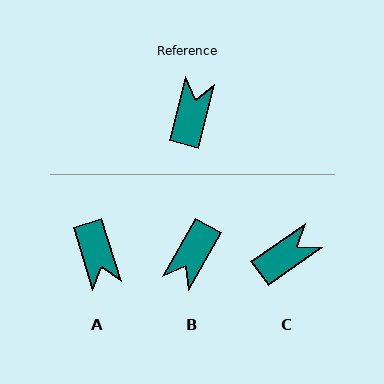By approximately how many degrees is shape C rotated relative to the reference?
Approximately 40 degrees clockwise.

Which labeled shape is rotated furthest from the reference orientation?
B, about 165 degrees away.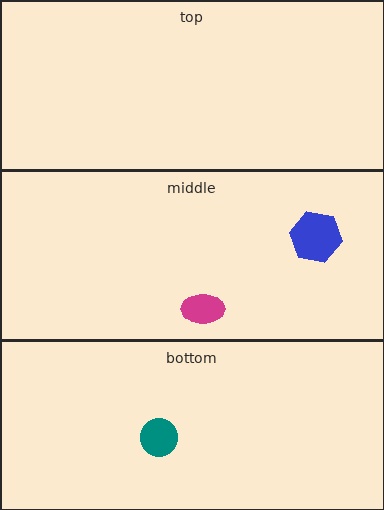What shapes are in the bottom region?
The teal circle.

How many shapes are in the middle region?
2.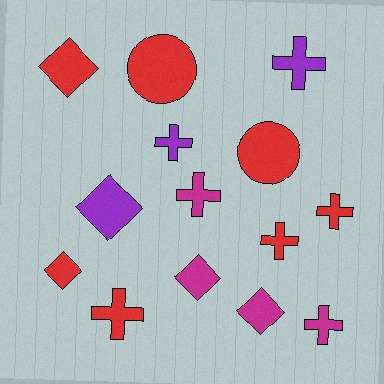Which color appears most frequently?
Red, with 7 objects.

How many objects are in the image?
There are 14 objects.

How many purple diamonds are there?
There is 1 purple diamond.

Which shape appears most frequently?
Cross, with 7 objects.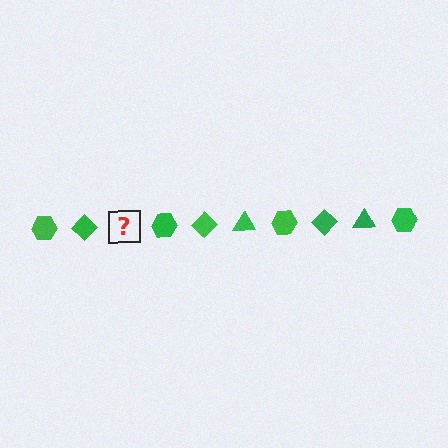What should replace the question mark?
The question mark should be replaced with a green triangle.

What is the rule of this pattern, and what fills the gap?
The rule is that the pattern cycles through hexagon, diamond, triangle shapes in green. The gap should be filled with a green triangle.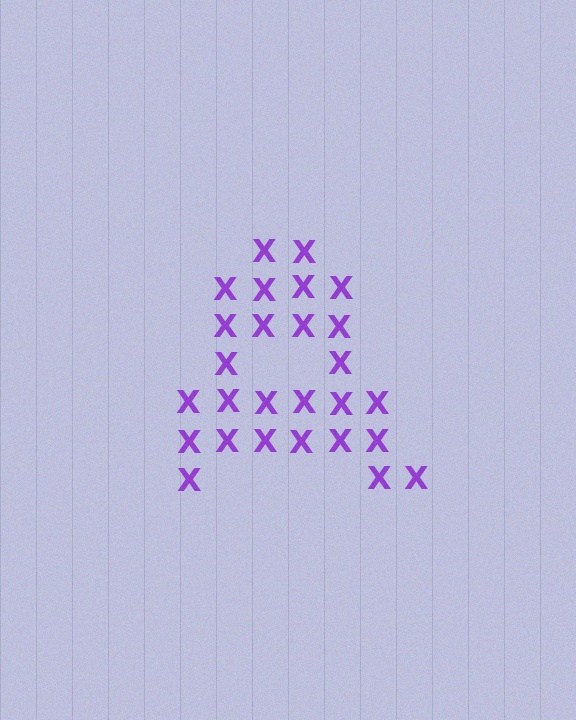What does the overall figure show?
The overall figure shows the letter A.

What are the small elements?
The small elements are letter X's.